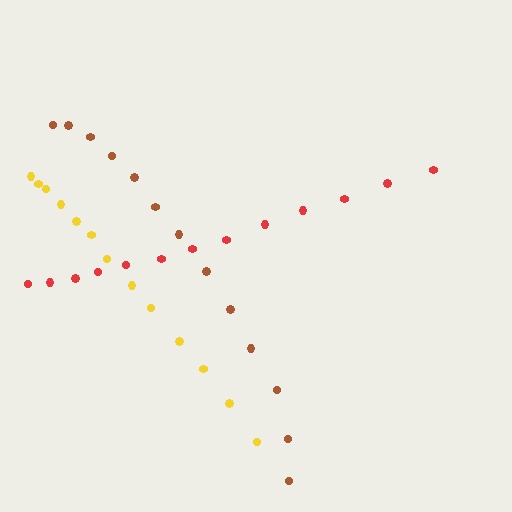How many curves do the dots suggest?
There are 3 distinct paths.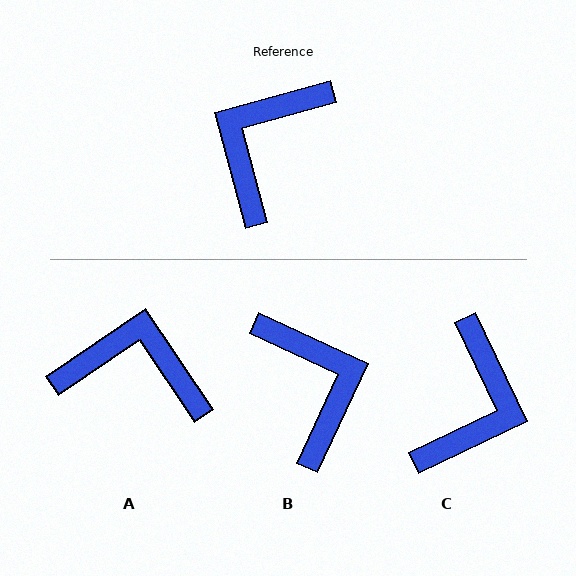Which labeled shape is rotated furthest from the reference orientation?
C, about 169 degrees away.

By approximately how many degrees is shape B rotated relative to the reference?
Approximately 130 degrees clockwise.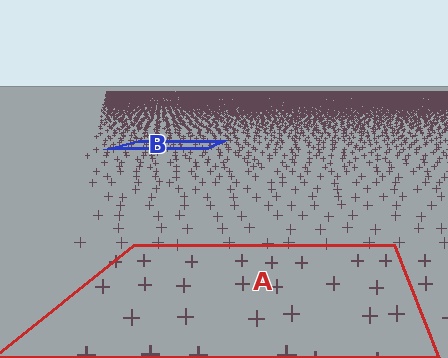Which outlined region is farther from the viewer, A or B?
Region B is farther from the viewer — the texture elements inside it appear smaller and more densely packed.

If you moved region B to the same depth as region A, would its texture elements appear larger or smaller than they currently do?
They would appear larger. At a closer depth, the same texture elements are projected at a bigger on-screen size.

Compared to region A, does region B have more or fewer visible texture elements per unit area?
Region B has more texture elements per unit area — they are packed more densely because it is farther away.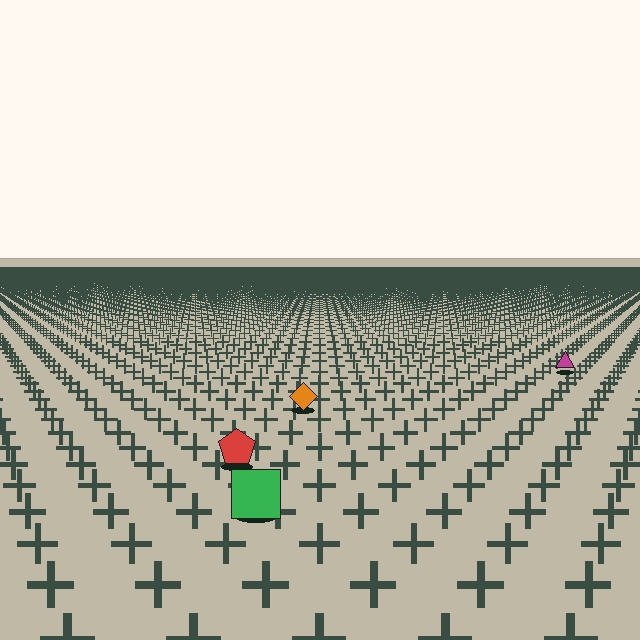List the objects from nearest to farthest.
From nearest to farthest: the green square, the red pentagon, the orange diamond, the magenta triangle.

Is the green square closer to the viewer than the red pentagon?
Yes. The green square is closer — you can tell from the texture gradient: the ground texture is coarser near it.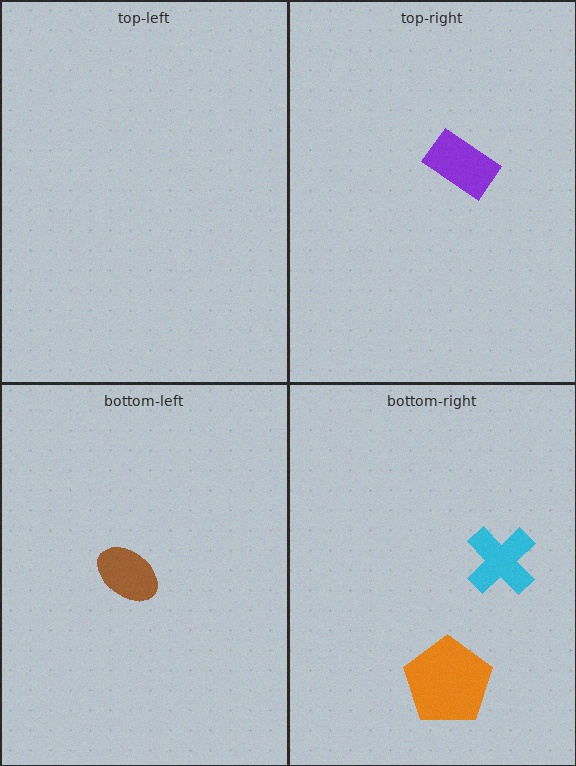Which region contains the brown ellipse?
The bottom-left region.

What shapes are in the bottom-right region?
The orange pentagon, the cyan cross.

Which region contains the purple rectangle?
The top-right region.